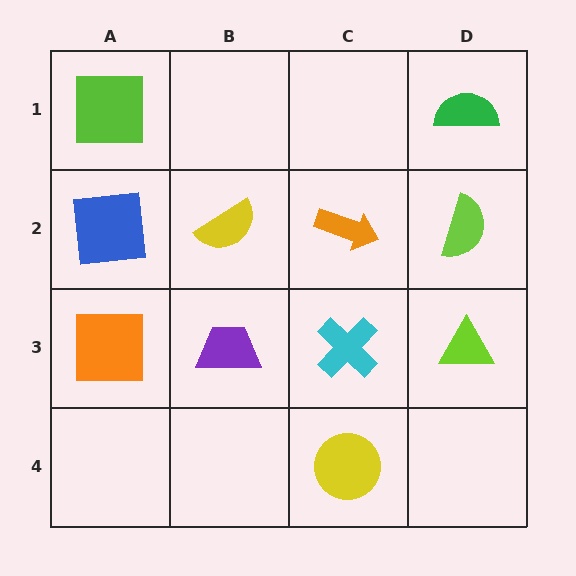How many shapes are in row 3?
4 shapes.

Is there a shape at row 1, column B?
No, that cell is empty.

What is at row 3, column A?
An orange square.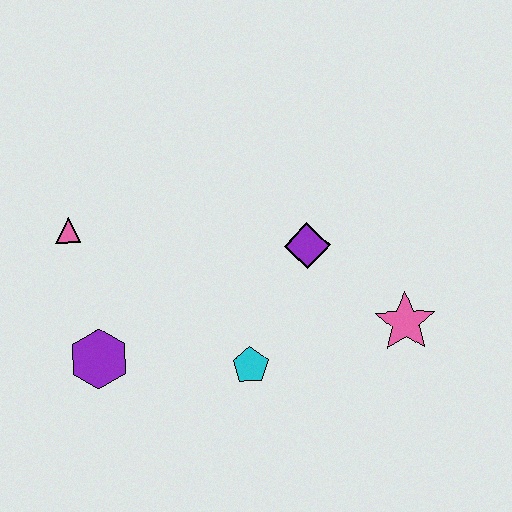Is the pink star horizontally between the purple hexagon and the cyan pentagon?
No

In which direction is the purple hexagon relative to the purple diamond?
The purple hexagon is to the left of the purple diamond.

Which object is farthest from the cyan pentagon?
The pink triangle is farthest from the cyan pentagon.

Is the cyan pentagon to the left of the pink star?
Yes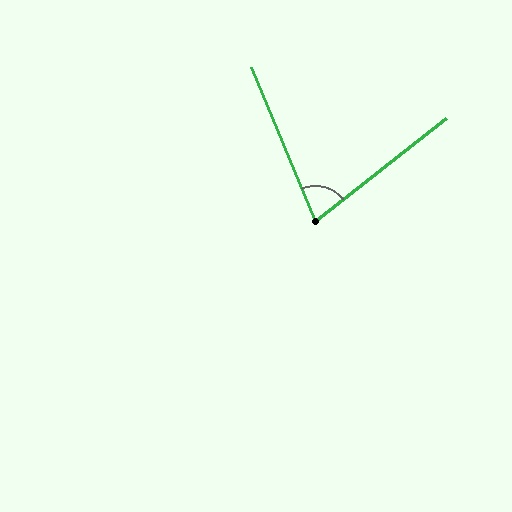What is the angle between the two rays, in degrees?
Approximately 74 degrees.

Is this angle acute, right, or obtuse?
It is acute.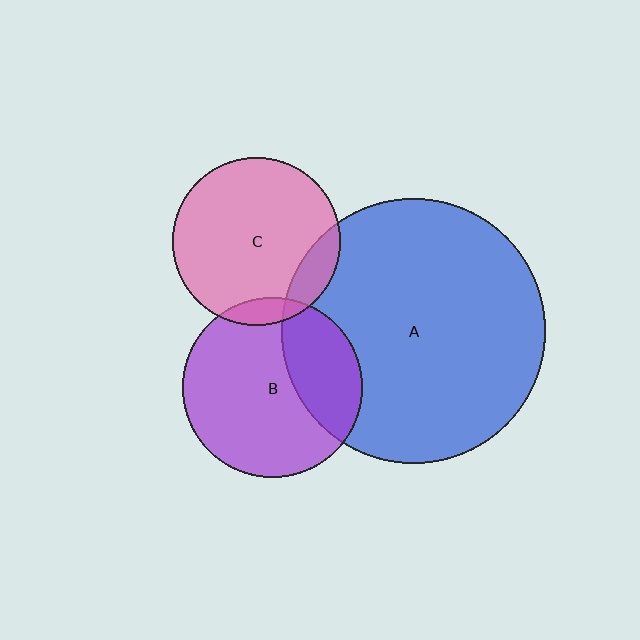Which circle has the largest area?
Circle A (blue).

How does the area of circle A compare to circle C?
Approximately 2.5 times.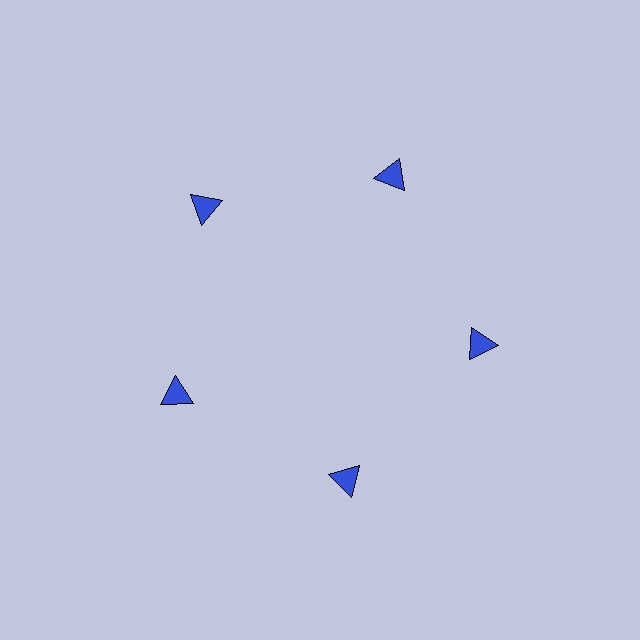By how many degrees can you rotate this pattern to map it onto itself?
The pattern maps onto itself every 72 degrees of rotation.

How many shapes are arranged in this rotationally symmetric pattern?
There are 5 shapes, arranged in 5 groups of 1.